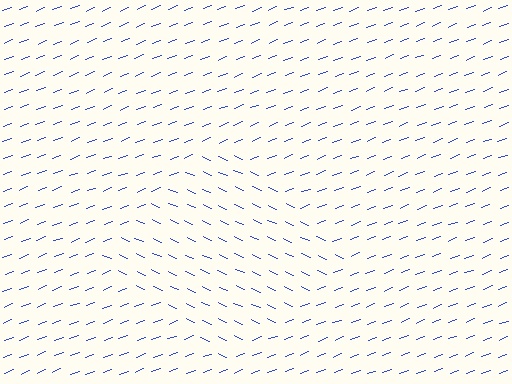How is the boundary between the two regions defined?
The boundary is defined purely by a change in line orientation (approximately 45 degrees difference). All lines are the same color and thickness.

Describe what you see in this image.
The image is filled with small blue line segments. A diamond region in the image has lines oriented differently from the surrounding lines, creating a visible texture boundary.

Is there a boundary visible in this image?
Yes, there is a texture boundary formed by a change in line orientation.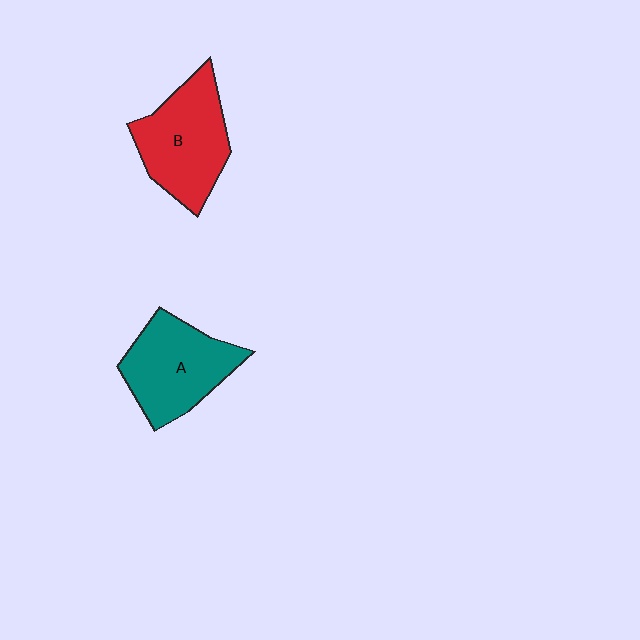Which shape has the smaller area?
Shape A (teal).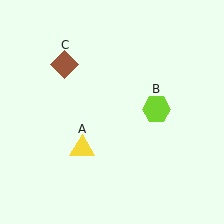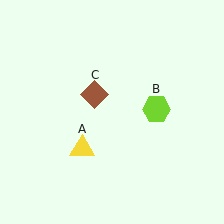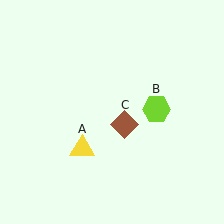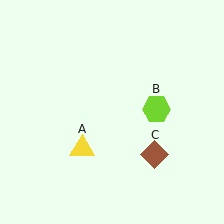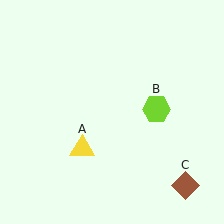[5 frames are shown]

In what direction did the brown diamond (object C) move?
The brown diamond (object C) moved down and to the right.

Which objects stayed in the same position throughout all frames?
Yellow triangle (object A) and lime hexagon (object B) remained stationary.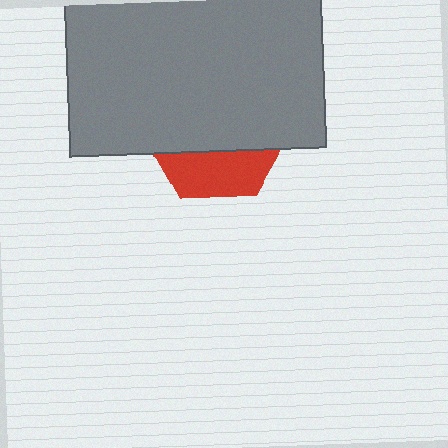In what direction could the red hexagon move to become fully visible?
The red hexagon could move down. That would shift it out from behind the gray rectangle entirely.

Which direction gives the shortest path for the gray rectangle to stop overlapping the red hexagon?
Moving up gives the shortest separation.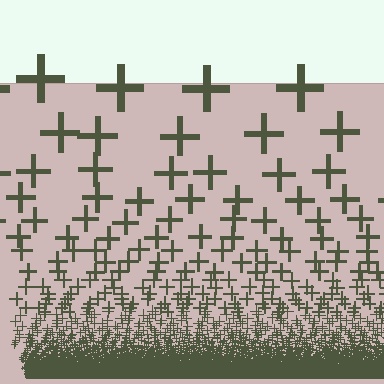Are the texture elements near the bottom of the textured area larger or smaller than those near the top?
Smaller. The gradient is inverted — elements near the bottom are smaller and denser.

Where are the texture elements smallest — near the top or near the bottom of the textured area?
Near the bottom.